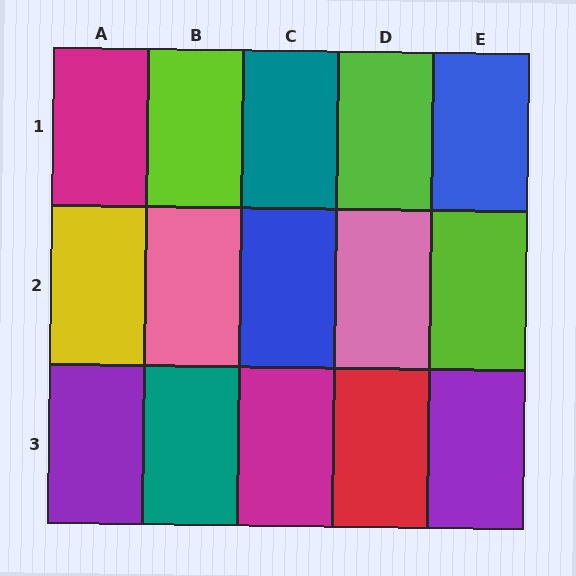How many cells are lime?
3 cells are lime.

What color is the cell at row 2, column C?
Blue.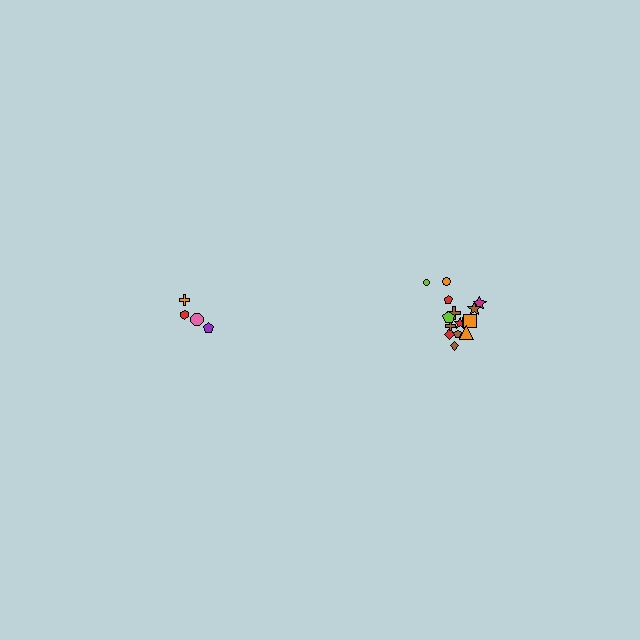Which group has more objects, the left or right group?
The right group.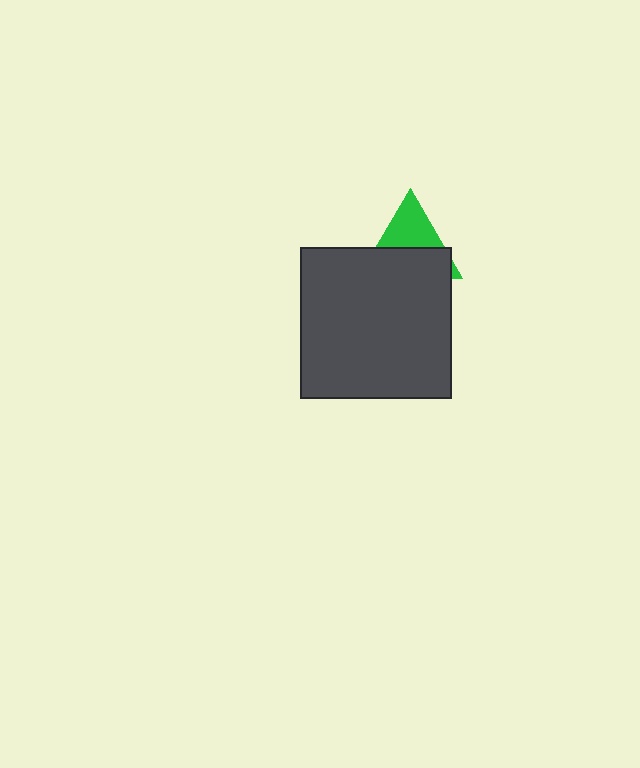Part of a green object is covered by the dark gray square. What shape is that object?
It is a triangle.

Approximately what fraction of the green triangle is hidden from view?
Roughly 55% of the green triangle is hidden behind the dark gray square.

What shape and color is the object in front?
The object in front is a dark gray square.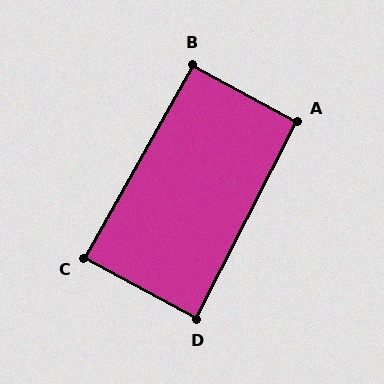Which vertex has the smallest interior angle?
C, at approximately 89 degrees.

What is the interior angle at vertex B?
Approximately 91 degrees (approximately right).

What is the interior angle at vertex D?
Approximately 89 degrees (approximately right).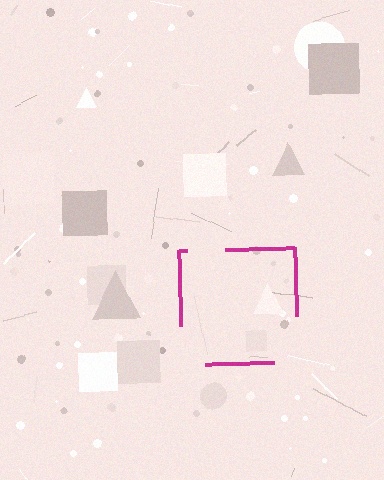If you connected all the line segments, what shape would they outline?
They would outline a square.